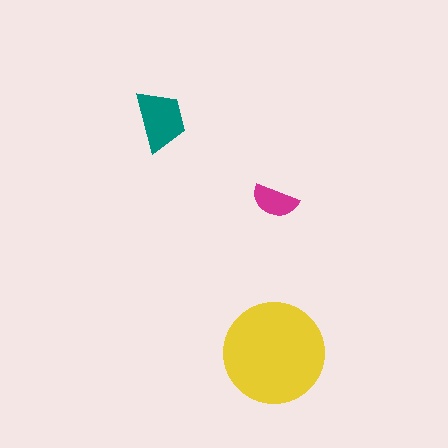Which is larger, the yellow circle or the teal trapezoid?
The yellow circle.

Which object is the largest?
The yellow circle.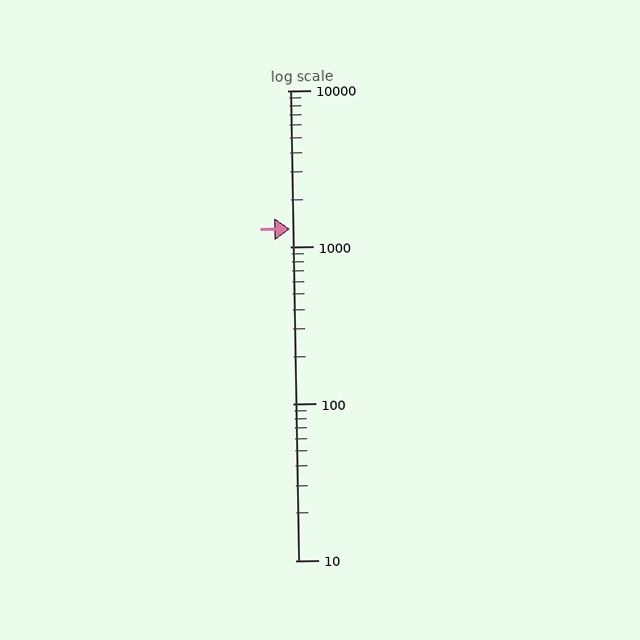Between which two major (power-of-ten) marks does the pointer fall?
The pointer is between 1000 and 10000.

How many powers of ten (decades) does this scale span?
The scale spans 3 decades, from 10 to 10000.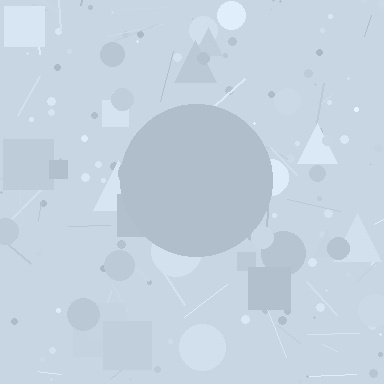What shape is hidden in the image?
A circle is hidden in the image.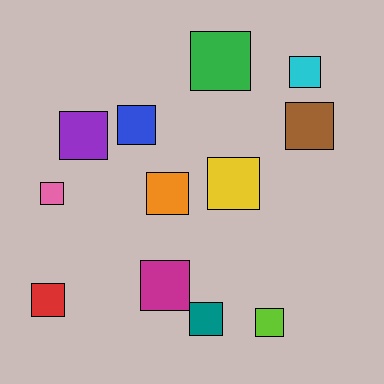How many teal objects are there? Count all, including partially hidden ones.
There is 1 teal object.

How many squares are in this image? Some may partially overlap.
There are 12 squares.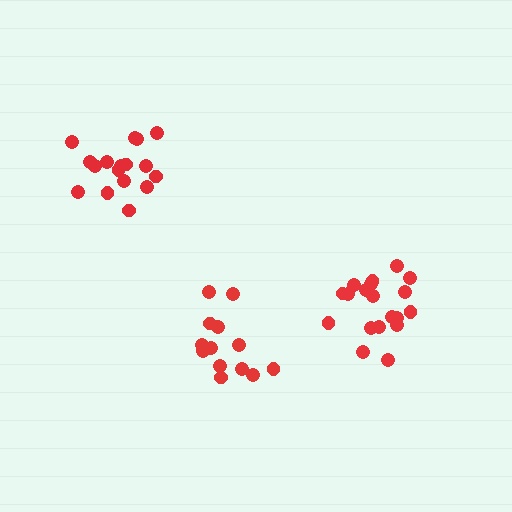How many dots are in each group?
Group 1: 17 dots, Group 2: 13 dots, Group 3: 19 dots (49 total).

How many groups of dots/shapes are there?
There are 3 groups.